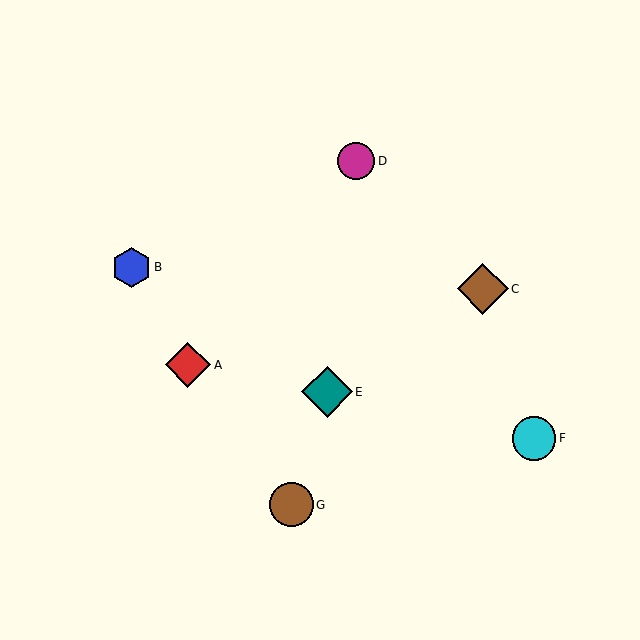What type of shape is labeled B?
Shape B is a blue hexagon.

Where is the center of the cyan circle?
The center of the cyan circle is at (534, 438).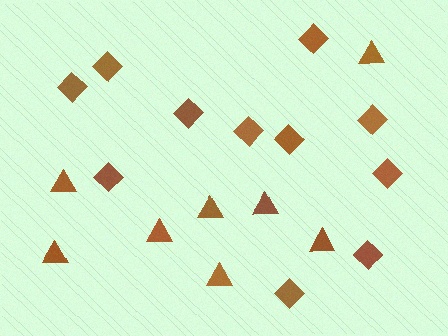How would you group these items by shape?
There are 2 groups: one group of triangles (8) and one group of diamonds (11).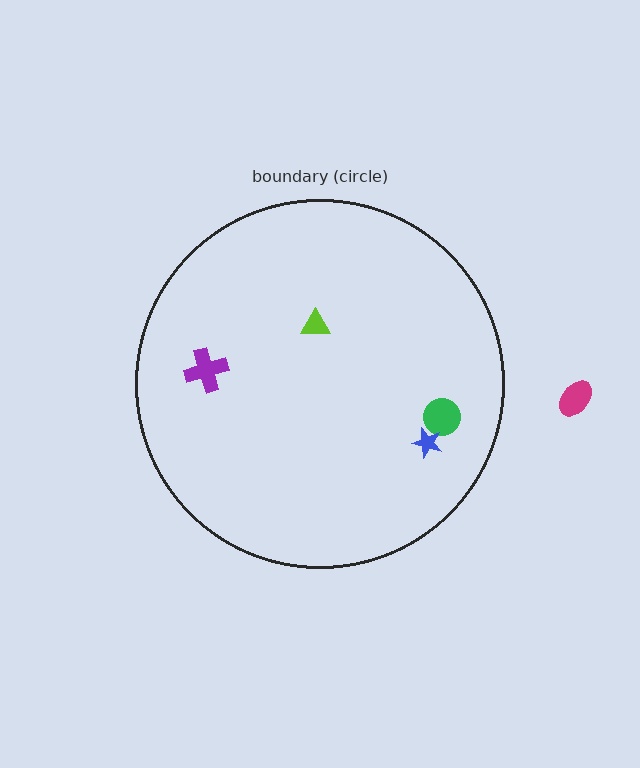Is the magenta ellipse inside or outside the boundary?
Outside.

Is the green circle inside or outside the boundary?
Inside.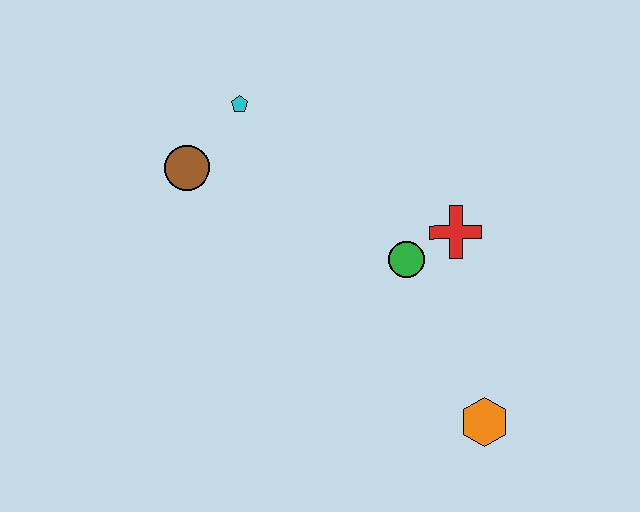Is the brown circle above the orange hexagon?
Yes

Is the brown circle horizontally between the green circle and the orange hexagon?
No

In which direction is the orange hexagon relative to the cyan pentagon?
The orange hexagon is below the cyan pentagon.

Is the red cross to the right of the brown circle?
Yes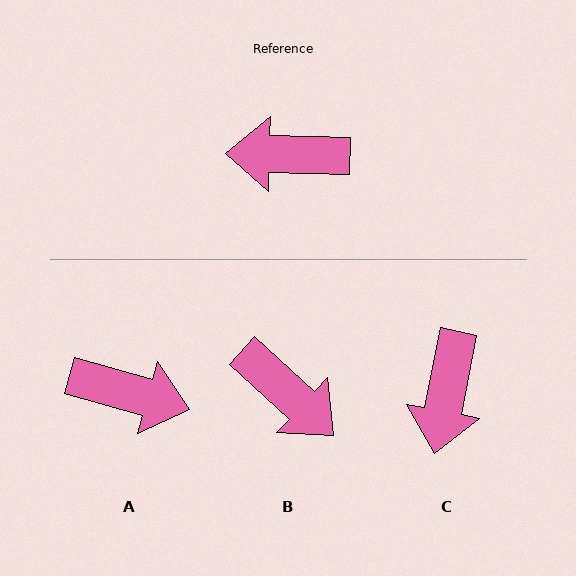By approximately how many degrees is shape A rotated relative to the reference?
Approximately 166 degrees counter-clockwise.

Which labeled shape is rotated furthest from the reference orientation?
A, about 166 degrees away.